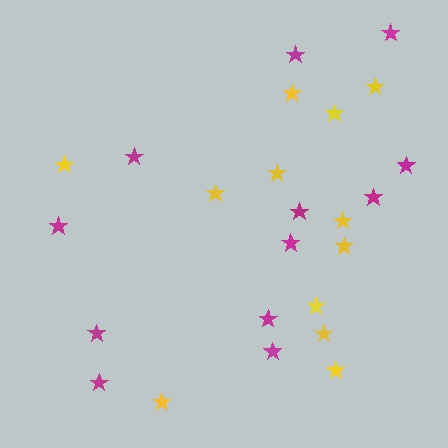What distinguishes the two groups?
There are 2 groups: one group of yellow stars (12) and one group of magenta stars (12).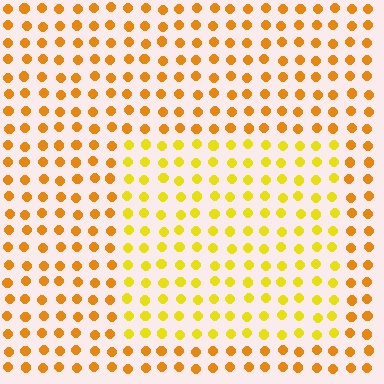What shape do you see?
I see a rectangle.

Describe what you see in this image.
The image is filled with small orange elements in a uniform arrangement. A rectangle-shaped region is visible where the elements are tinted to a slightly different hue, forming a subtle color boundary.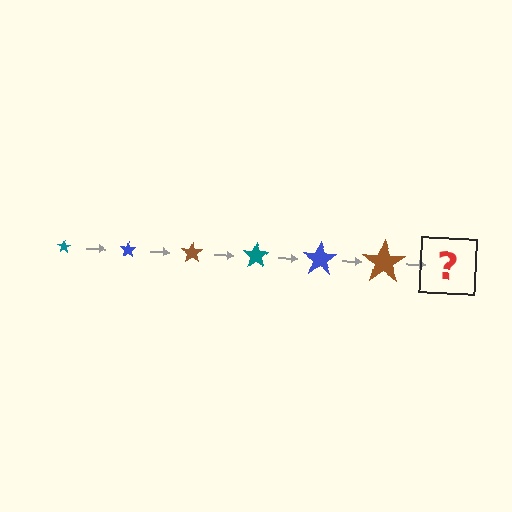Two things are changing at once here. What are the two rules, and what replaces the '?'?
The two rules are that the star grows larger each step and the color cycles through teal, blue, and brown. The '?' should be a teal star, larger than the previous one.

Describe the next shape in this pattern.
It should be a teal star, larger than the previous one.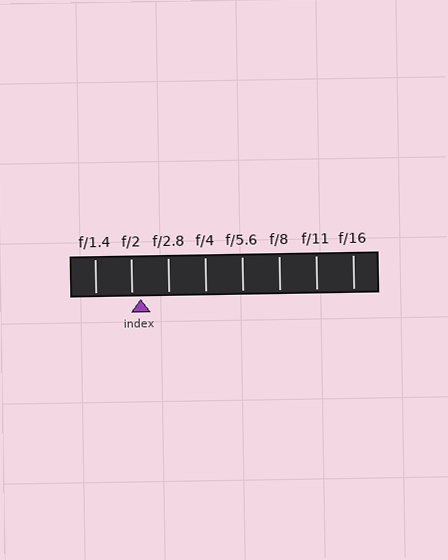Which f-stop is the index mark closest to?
The index mark is closest to f/2.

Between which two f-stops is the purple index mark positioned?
The index mark is between f/2 and f/2.8.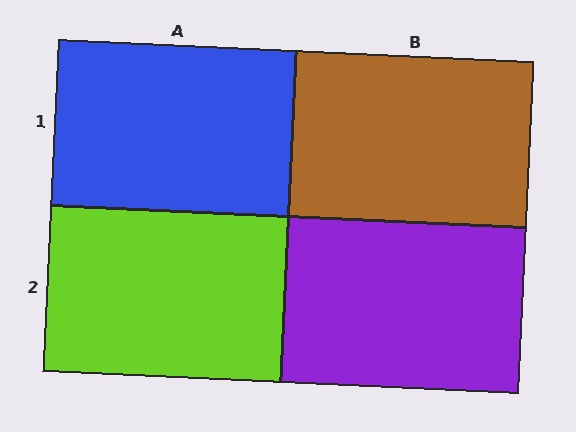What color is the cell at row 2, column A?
Lime.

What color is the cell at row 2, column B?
Purple.